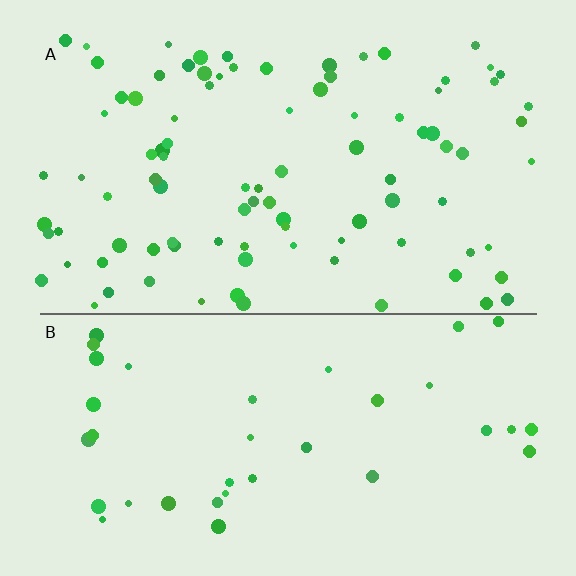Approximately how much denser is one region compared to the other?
Approximately 2.5× — region A over region B.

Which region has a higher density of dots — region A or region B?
A (the top).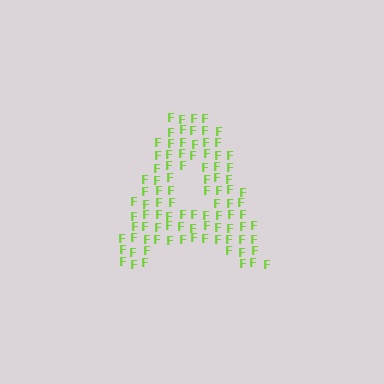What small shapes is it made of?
It is made of small letter F's.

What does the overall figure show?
The overall figure shows the letter A.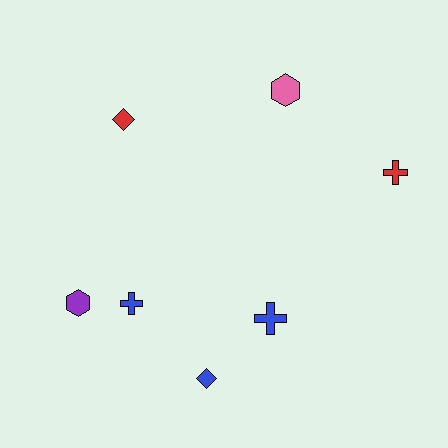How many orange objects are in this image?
There are no orange objects.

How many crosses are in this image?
There are 3 crosses.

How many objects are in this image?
There are 7 objects.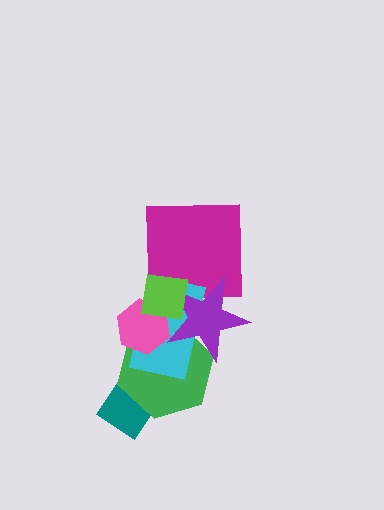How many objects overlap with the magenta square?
3 objects overlap with the magenta square.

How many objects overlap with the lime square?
4 objects overlap with the lime square.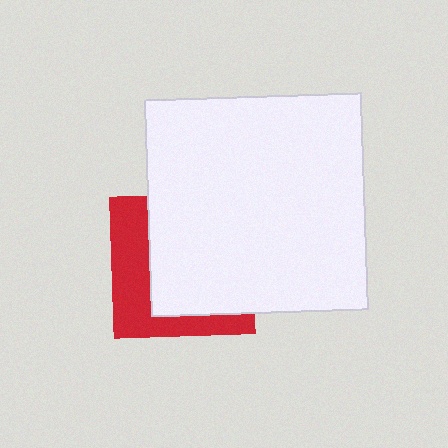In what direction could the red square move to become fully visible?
The red square could move left. That would shift it out from behind the white square entirely.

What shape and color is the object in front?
The object in front is a white square.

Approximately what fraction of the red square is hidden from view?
Roughly 63% of the red square is hidden behind the white square.